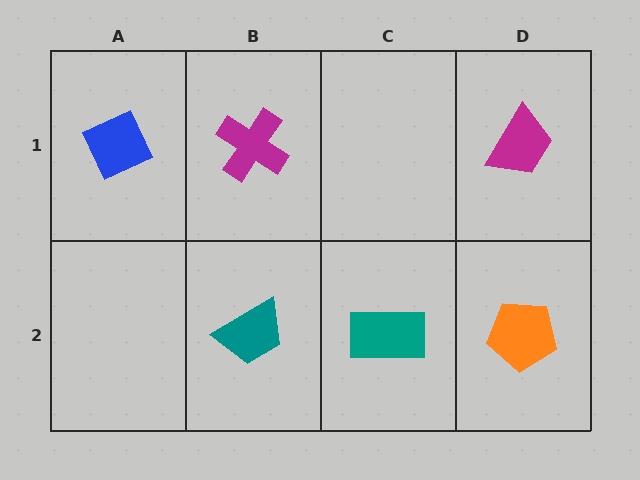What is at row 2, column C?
A teal rectangle.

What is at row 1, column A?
A blue diamond.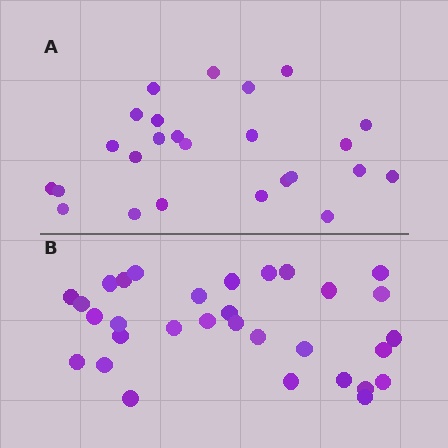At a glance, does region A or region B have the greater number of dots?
Region B (the bottom region) has more dots.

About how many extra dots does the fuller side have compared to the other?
Region B has about 6 more dots than region A.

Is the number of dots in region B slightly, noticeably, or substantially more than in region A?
Region B has only slightly more — the two regions are fairly close. The ratio is roughly 1.2 to 1.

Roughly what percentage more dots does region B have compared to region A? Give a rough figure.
About 25% more.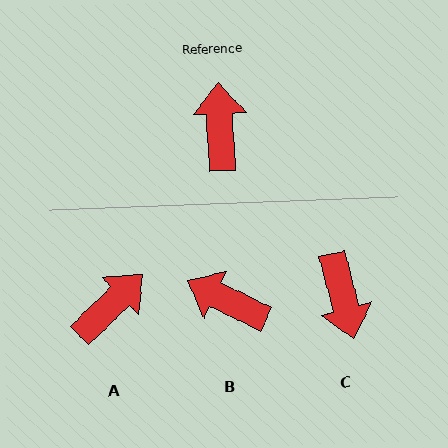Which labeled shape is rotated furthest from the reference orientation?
C, about 168 degrees away.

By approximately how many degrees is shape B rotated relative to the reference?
Approximately 61 degrees counter-clockwise.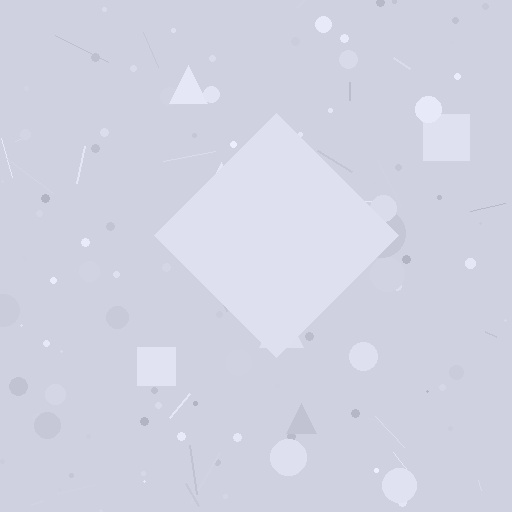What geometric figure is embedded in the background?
A diamond is embedded in the background.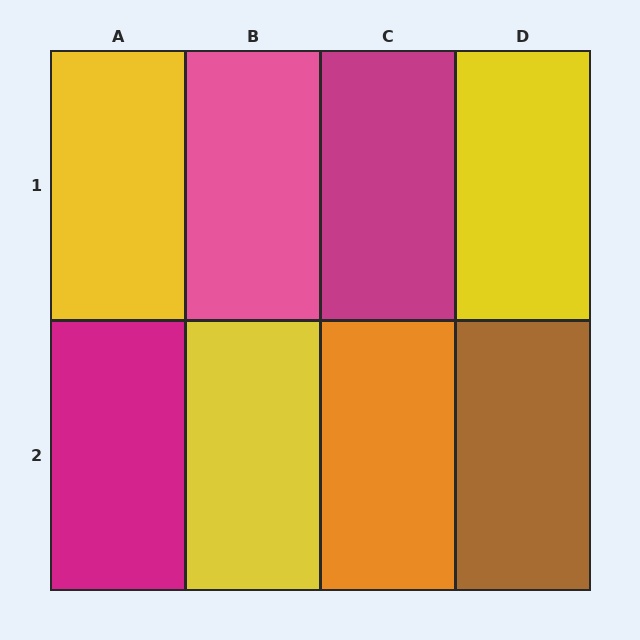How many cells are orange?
1 cell is orange.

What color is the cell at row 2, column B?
Yellow.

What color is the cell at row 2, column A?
Magenta.